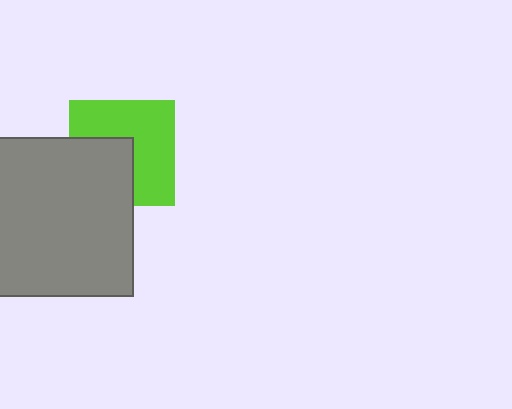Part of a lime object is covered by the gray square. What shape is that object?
It is a square.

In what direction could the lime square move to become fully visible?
The lime square could move toward the upper-right. That would shift it out from behind the gray square entirely.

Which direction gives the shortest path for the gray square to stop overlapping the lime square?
Moving toward the lower-left gives the shortest separation.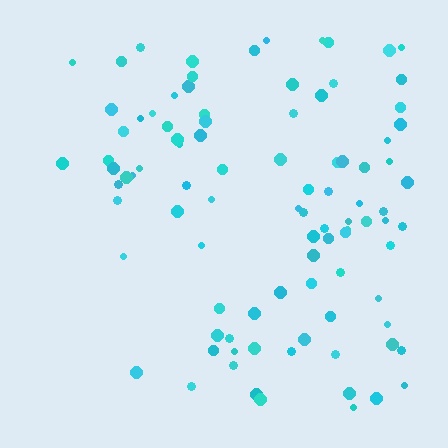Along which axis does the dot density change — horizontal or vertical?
Horizontal.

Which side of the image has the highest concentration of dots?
The right.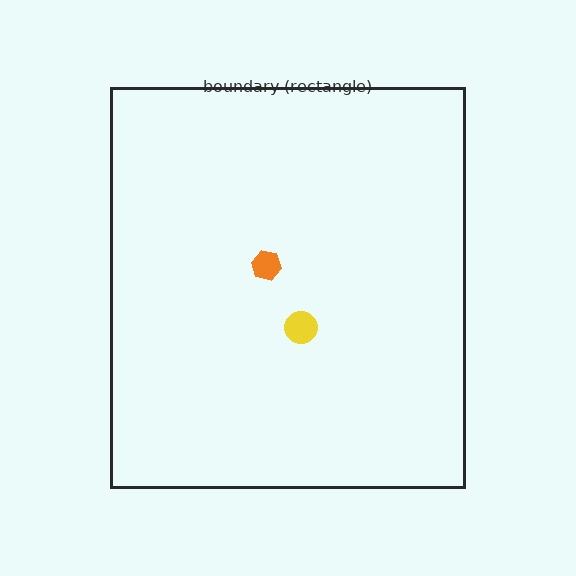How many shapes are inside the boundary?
2 inside, 0 outside.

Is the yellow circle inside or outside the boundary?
Inside.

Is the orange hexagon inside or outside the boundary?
Inside.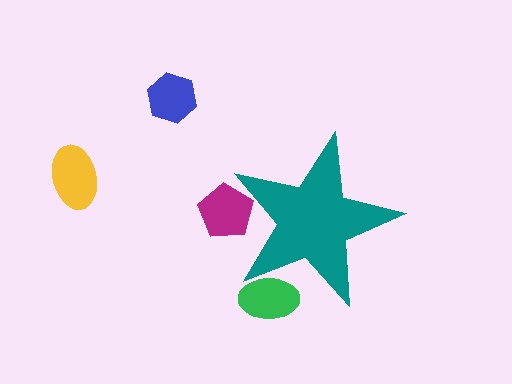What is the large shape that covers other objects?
A teal star.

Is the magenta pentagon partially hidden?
Yes, the magenta pentagon is partially hidden behind the teal star.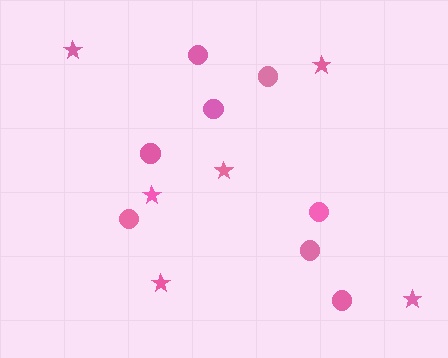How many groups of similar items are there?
There are 2 groups: one group of circles (8) and one group of stars (6).